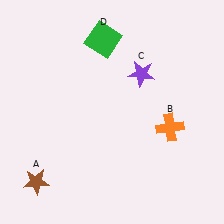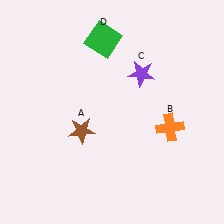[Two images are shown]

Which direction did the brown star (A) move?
The brown star (A) moved up.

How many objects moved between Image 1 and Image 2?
1 object moved between the two images.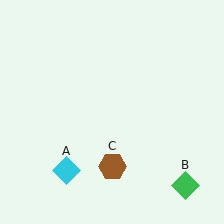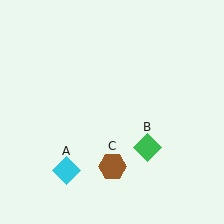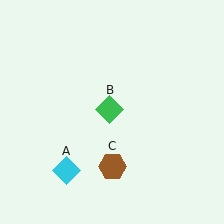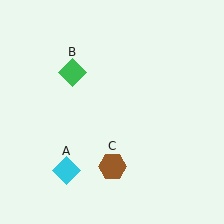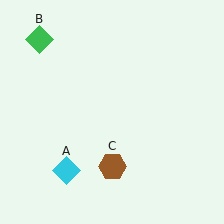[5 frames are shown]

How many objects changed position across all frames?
1 object changed position: green diamond (object B).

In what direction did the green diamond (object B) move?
The green diamond (object B) moved up and to the left.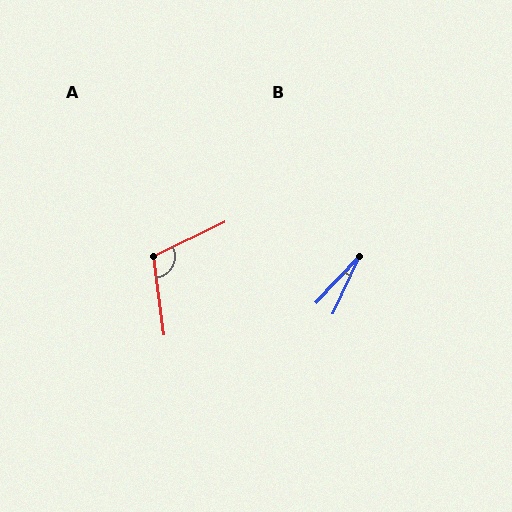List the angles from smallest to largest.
B (19°), A (109°).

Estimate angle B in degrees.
Approximately 19 degrees.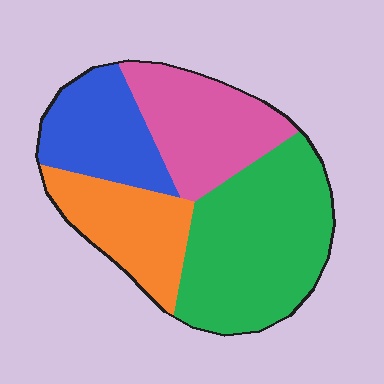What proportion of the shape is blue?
Blue takes up about one fifth (1/5) of the shape.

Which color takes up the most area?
Green, at roughly 40%.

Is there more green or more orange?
Green.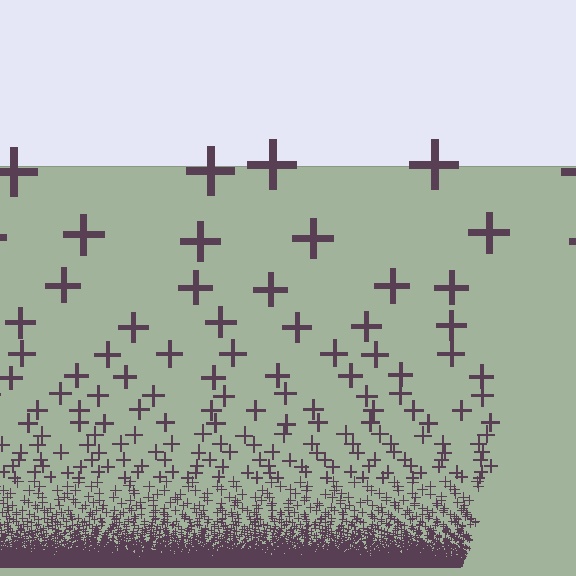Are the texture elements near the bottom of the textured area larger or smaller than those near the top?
Smaller. The gradient is inverted — elements near the bottom are smaller and denser.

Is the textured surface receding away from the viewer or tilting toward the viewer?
The surface appears to tilt toward the viewer. Texture elements get larger and sparser toward the top.